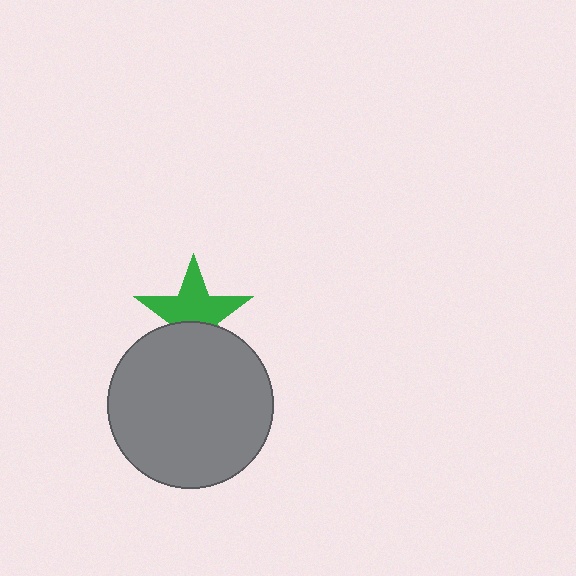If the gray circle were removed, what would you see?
You would see the complete green star.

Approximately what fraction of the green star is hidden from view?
Roughly 38% of the green star is hidden behind the gray circle.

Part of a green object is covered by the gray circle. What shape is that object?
It is a star.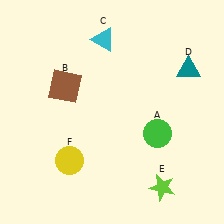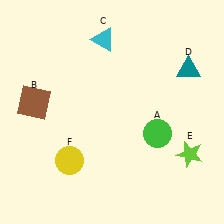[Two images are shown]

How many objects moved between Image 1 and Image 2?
2 objects moved between the two images.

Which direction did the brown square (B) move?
The brown square (B) moved left.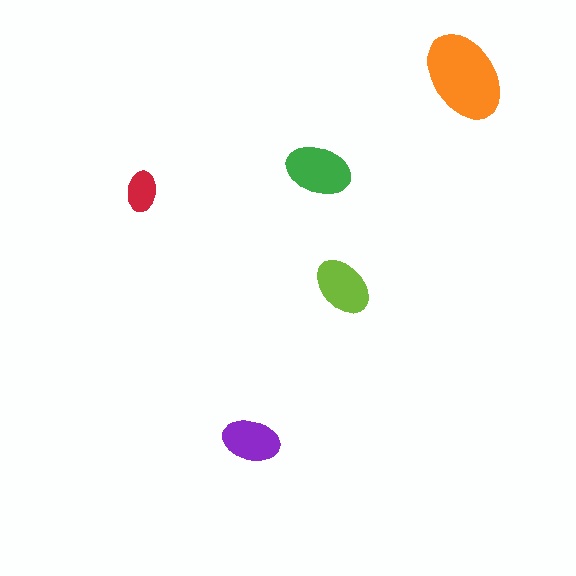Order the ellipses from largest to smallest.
the orange one, the green one, the lime one, the purple one, the red one.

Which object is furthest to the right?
The orange ellipse is rightmost.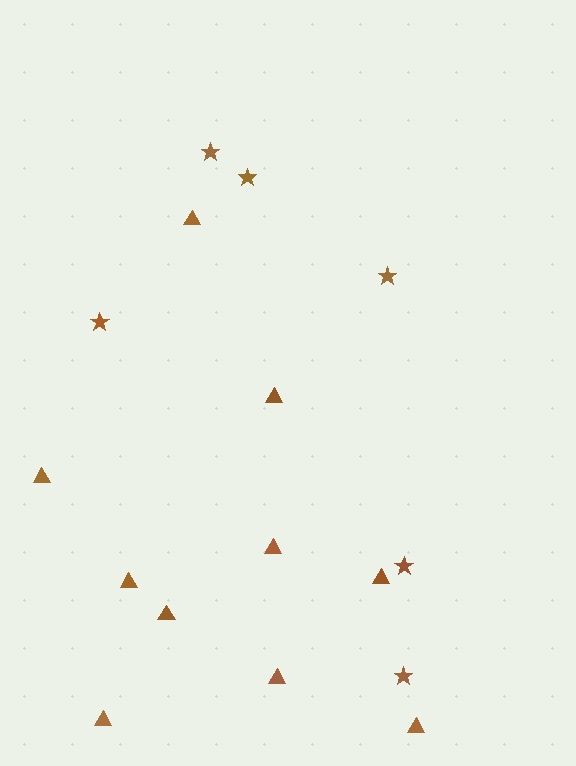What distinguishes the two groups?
There are 2 groups: one group of stars (6) and one group of triangles (10).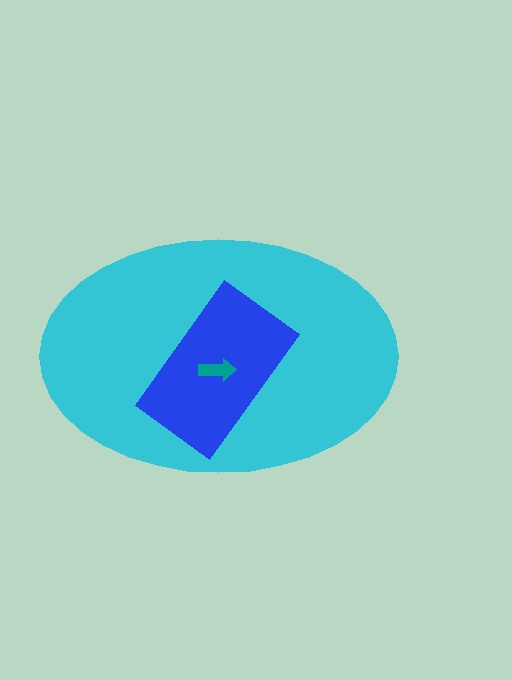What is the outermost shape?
The cyan ellipse.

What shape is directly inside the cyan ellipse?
The blue rectangle.